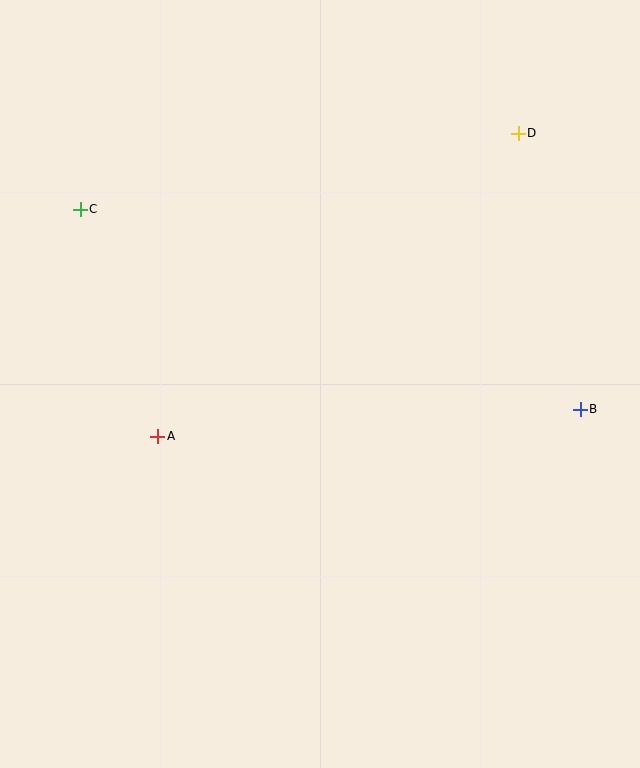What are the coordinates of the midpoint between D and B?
The midpoint between D and B is at (549, 271).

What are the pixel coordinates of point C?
Point C is at (80, 209).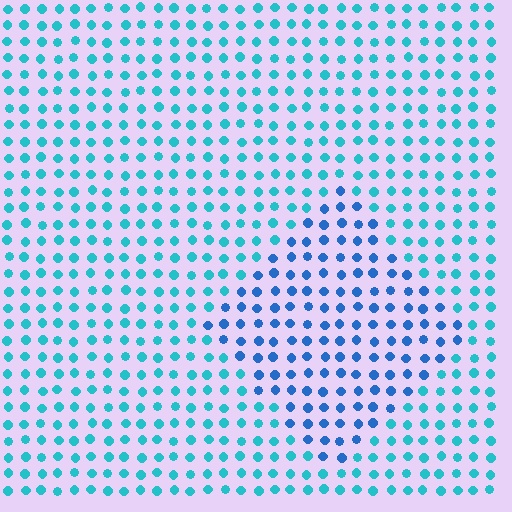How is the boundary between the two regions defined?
The boundary is defined purely by a slight shift in hue (about 31 degrees). Spacing, size, and orientation are identical on both sides.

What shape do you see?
I see a diamond.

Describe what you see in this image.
The image is filled with small cyan elements in a uniform arrangement. A diamond-shaped region is visible where the elements are tinted to a slightly different hue, forming a subtle color boundary.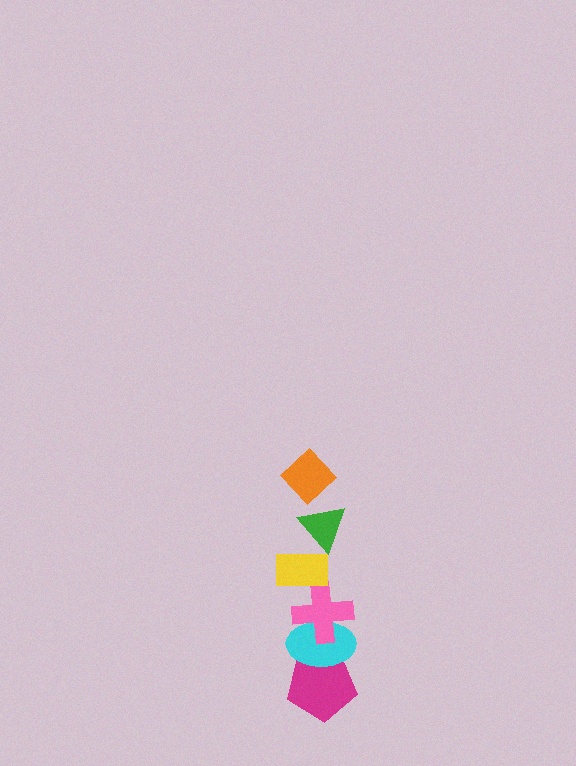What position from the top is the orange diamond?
The orange diamond is 1st from the top.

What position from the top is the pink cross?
The pink cross is 4th from the top.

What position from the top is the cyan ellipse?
The cyan ellipse is 5th from the top.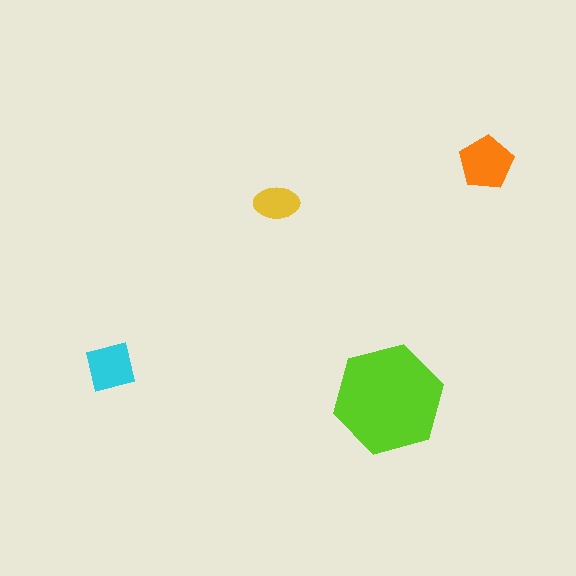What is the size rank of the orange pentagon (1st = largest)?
2nd.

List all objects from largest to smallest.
The lime hexagon, the orange pentagon, the cyan square, the yellow ellipse.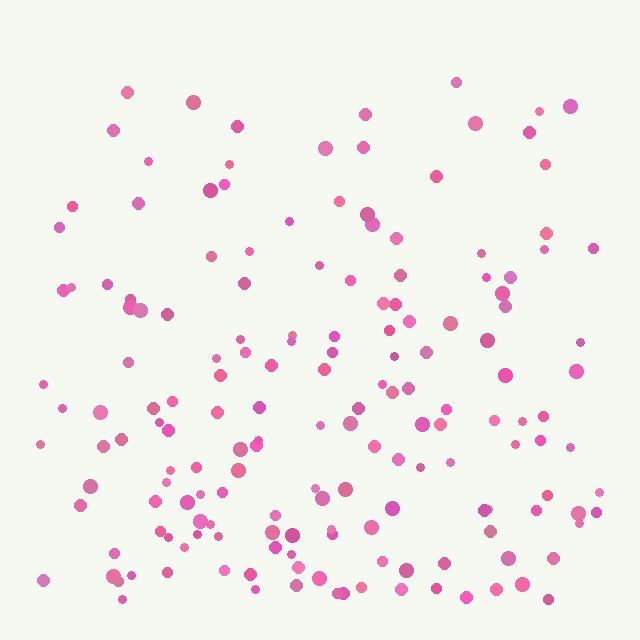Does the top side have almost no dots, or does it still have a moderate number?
Still a moderate number, just noticeably fewer than the bottom.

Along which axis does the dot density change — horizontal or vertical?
Vertical.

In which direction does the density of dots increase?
From top to bottom, with the bottom side densest.